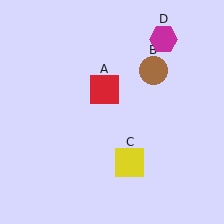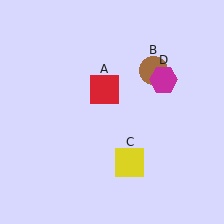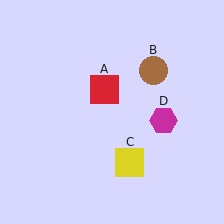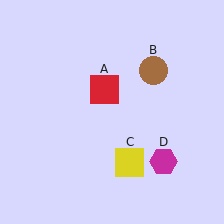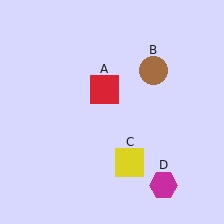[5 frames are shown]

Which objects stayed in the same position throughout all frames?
Red square (object A) and brown circle (object B) and yellow square (object C) remained stationary.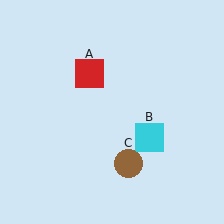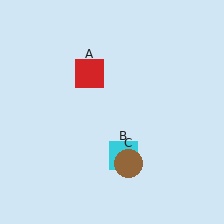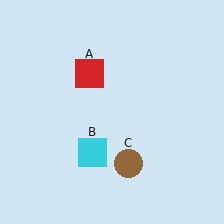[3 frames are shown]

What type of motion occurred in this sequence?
The cyan square (object B) rotated clockwise around the center of the scene.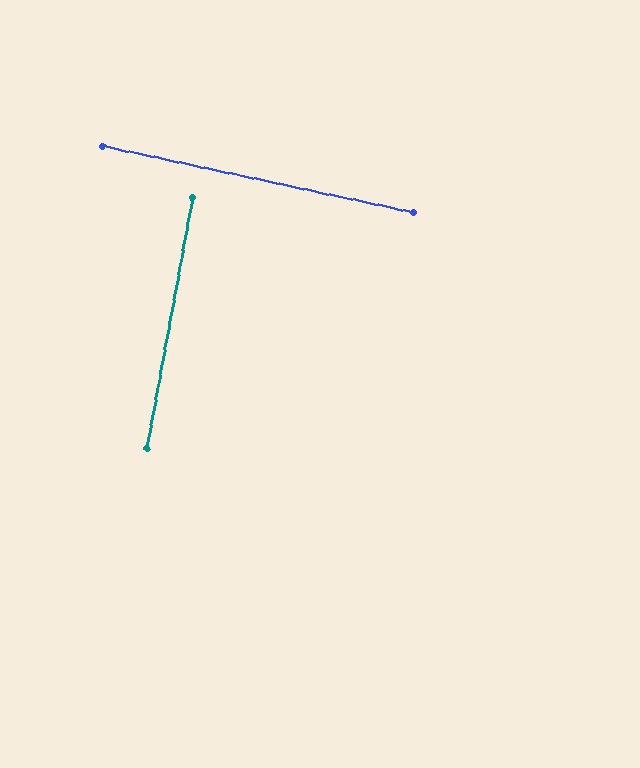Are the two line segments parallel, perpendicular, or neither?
Perpendicular — they meet at approximately 88°.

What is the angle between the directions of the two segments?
Approximately 88 degrees.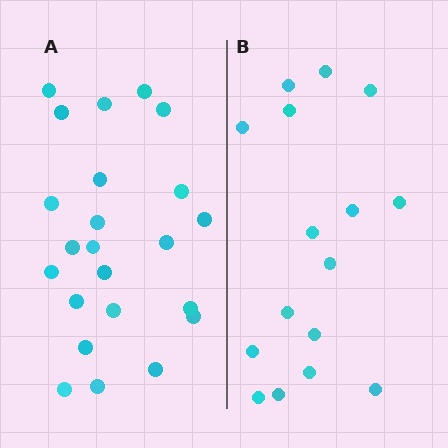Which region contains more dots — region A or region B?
Region A (the left region) has more dots.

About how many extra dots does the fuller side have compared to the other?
Region A has roughly 8 or so more dots than region B.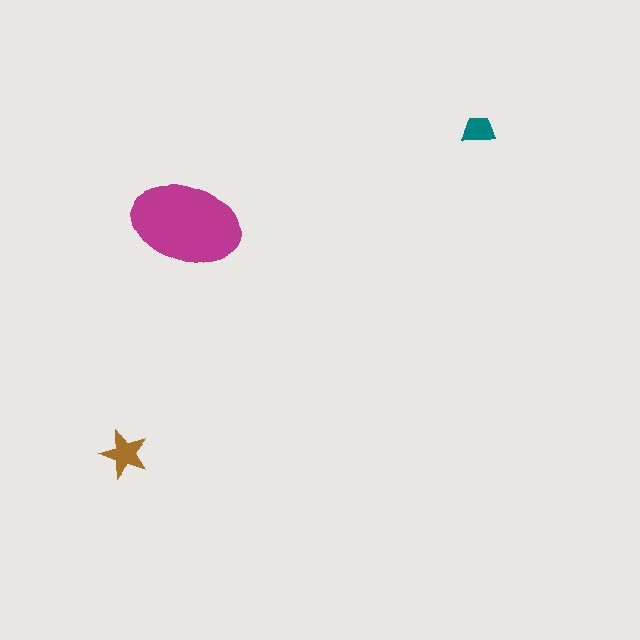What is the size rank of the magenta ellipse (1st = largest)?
1st.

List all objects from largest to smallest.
The magenta ellipse, the brown star, the teal trapezoid.